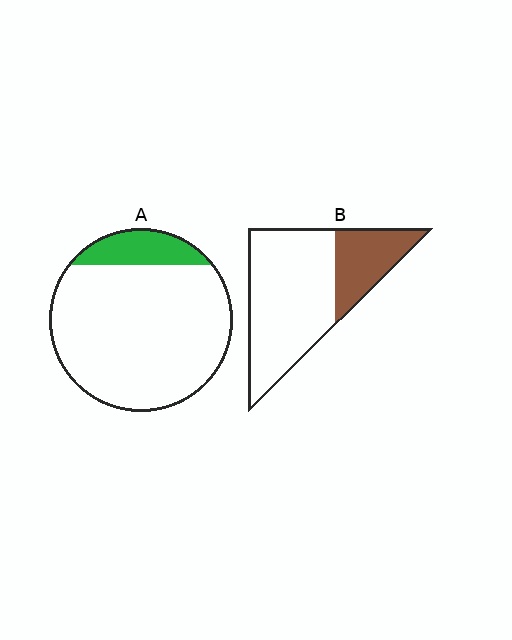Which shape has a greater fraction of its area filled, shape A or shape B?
Shape B.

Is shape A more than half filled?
No.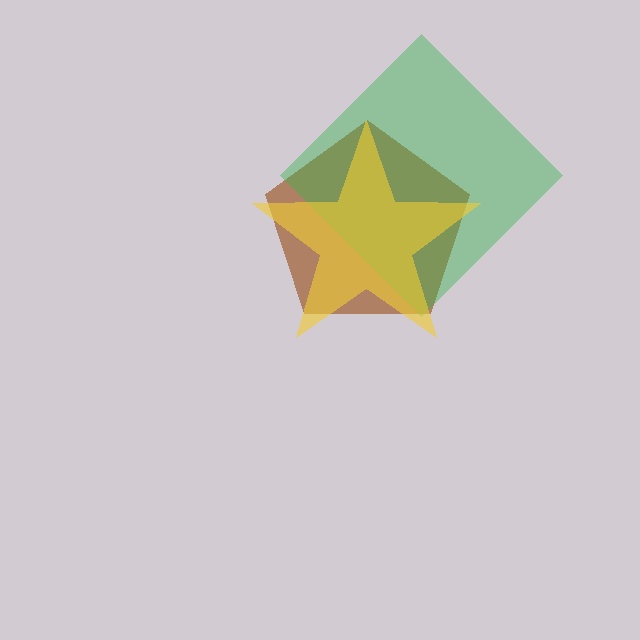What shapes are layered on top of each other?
The layered shapes are: a brown pentagon, a green diamond, a yellow star.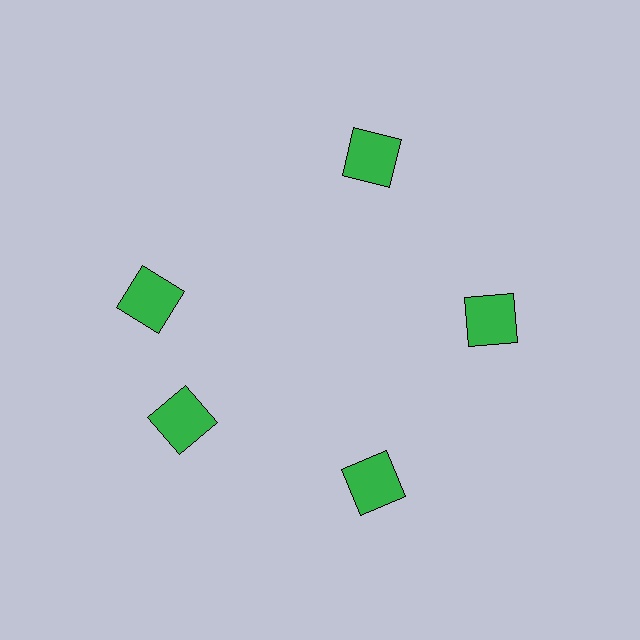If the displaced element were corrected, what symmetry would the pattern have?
It would have 5-fold rotational symmetry — the pattern would map onto itself every 72 degrees.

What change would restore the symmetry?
The symmetry would be restored by rotating it back into even spacing with its neighbors so that all 5 squares sit at equal angles and equal distance from the center.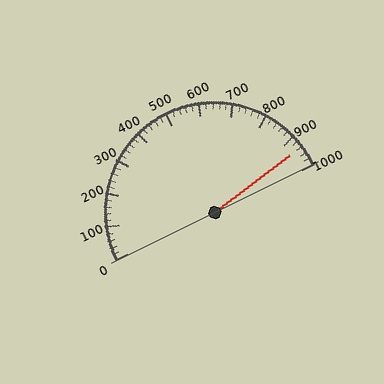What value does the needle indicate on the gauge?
The needle indicates approximately 940.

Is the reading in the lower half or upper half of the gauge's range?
The reading is in the upper half of the range (0 to 1000).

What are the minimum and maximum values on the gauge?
The gauge ranges from 0 to 1000.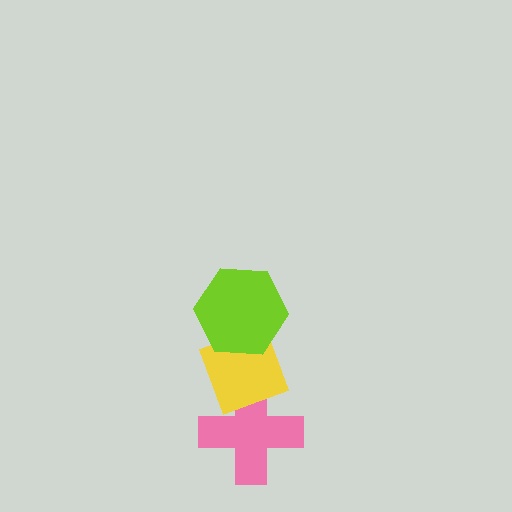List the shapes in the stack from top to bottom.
From top to bottom: the lime hexagon, the yellow diamond, the pink cross.